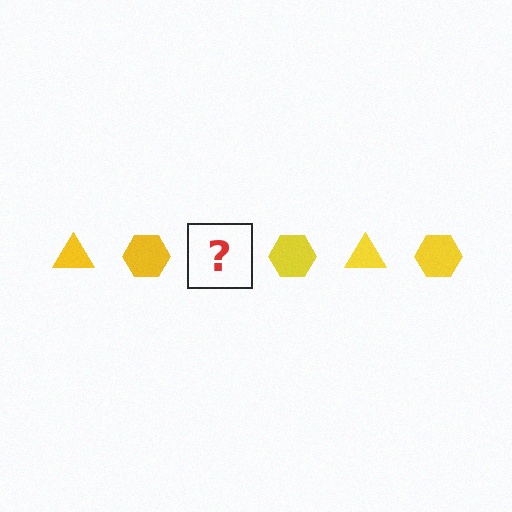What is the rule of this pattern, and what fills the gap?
The rule is that the pattern cycles through triangle, hexagon shapes in yellow. The gap should be filled with a yellow triangle.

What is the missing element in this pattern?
The missing element is a yellow triangle.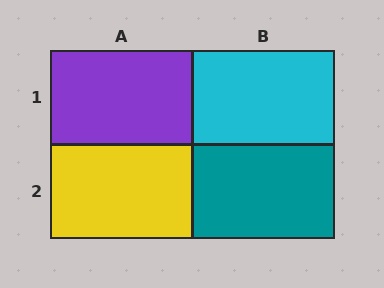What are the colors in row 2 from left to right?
Yellow, teal.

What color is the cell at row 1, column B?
Cyan.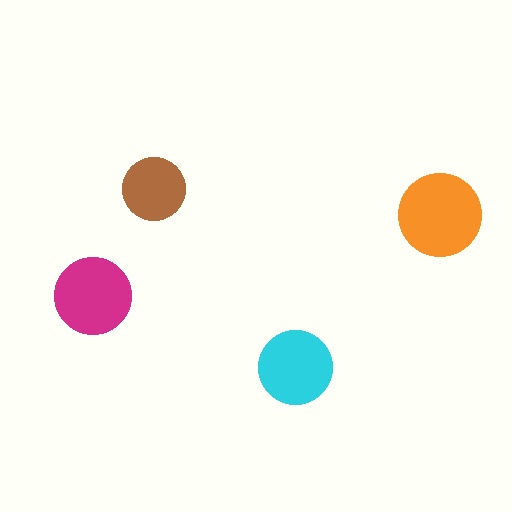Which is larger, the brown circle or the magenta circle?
The magenta one.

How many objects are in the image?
There are 4 objects in the image.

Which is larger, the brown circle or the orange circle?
The orange one.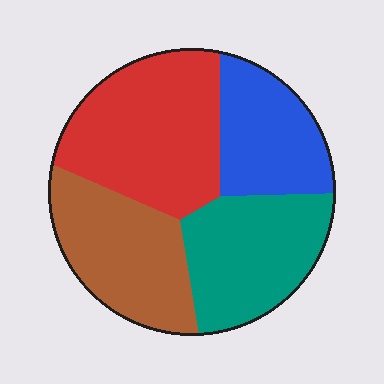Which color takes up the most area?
Red, at roughly 30%.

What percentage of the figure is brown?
Brown covers around 25% of the figure.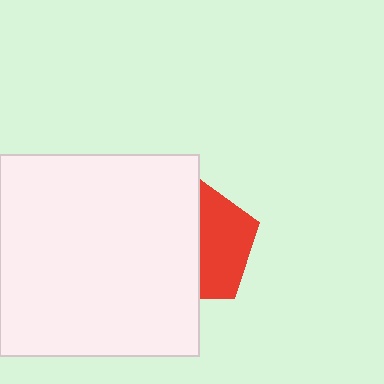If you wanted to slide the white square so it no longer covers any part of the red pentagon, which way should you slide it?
Slide it left — that is the most direct way to separate the two shapes.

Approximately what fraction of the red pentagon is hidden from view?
Roughly 55% of the red pentagon is hidden behind the white square.